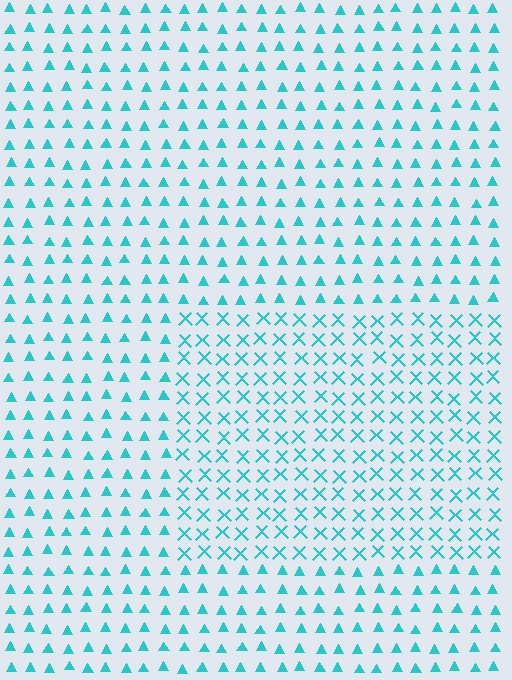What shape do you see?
I see a rectangle.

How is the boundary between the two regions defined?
The boundary is defined by a change in element shape: X marks inside vs. triangles outside. All elements share the same color and spacing.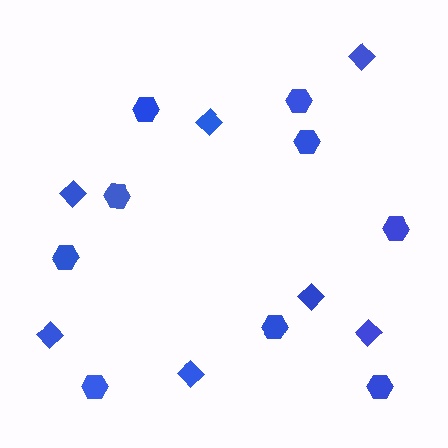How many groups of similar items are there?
There are 2 groups: one group of hexagons (9) and one group of diamonds (7).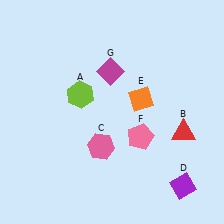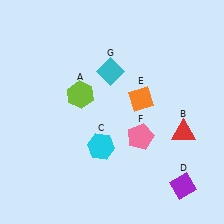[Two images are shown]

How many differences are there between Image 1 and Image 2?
There are 2 differences between the two images.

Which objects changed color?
C changed from pink to cyan. G changed from magenta to cyan.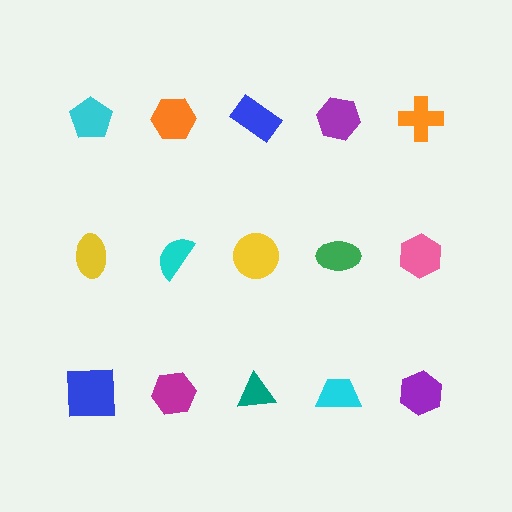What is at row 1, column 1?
A cyan pentagon.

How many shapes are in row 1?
5 shapes.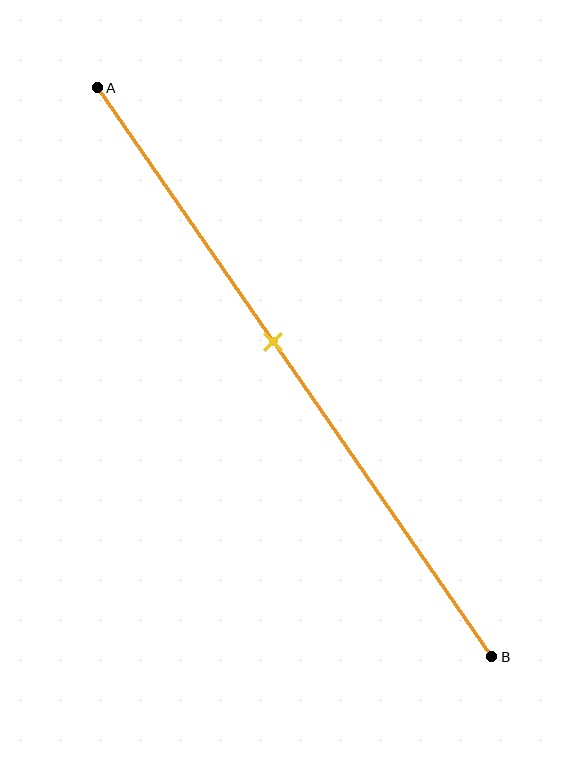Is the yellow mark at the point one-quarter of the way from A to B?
No, the mark is at about 45% from A, not at the 25% one-quarter point.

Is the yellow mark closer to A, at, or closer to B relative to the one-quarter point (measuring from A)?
The yellow mark is closer to point B than the one-quarter point of segment AB.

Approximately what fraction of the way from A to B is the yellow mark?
The yellow mark is approximately 45% of the way from A to B.